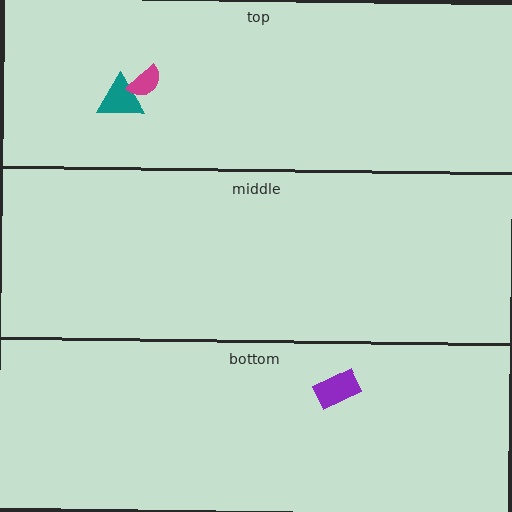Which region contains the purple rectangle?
The bottom region.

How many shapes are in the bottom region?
1.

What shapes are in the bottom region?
The purple rectangle.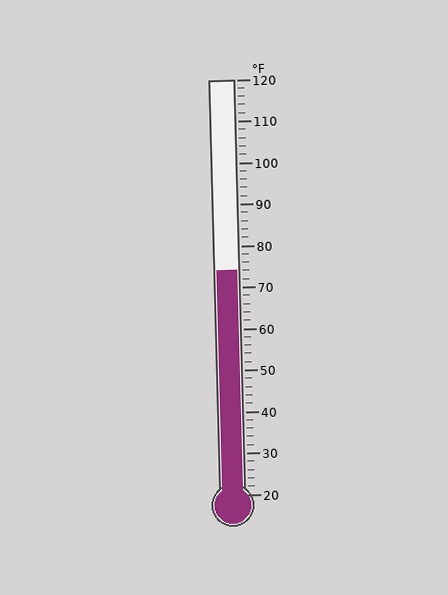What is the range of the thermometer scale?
The thermometer scale ranges from 20°F to 120°F.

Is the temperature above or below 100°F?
The temperature is below 100°F.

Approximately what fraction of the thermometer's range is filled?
The thermometer is filled to approximately 55% of its range.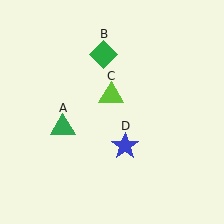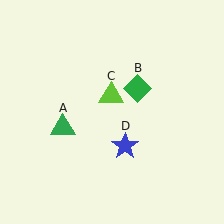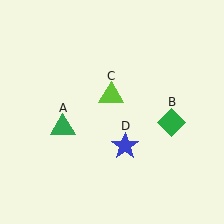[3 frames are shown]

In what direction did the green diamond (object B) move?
The green diamond (object B) moved down and to the right.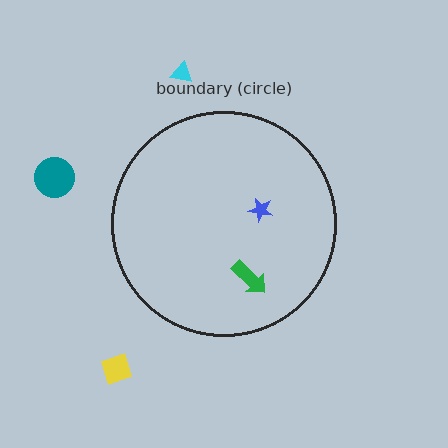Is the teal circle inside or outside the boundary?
Outside.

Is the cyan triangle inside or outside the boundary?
Outside.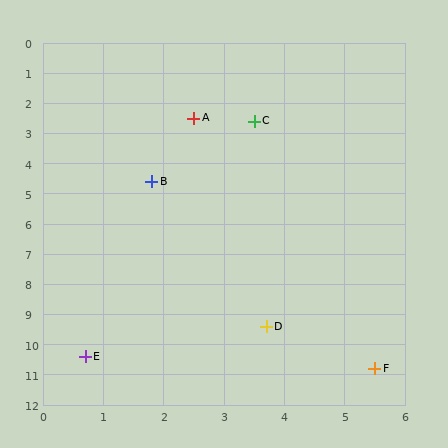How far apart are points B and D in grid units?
Points B and D are about 5.2 grid units apart.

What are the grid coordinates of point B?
Point B is at approximately (1.8, 4.6).